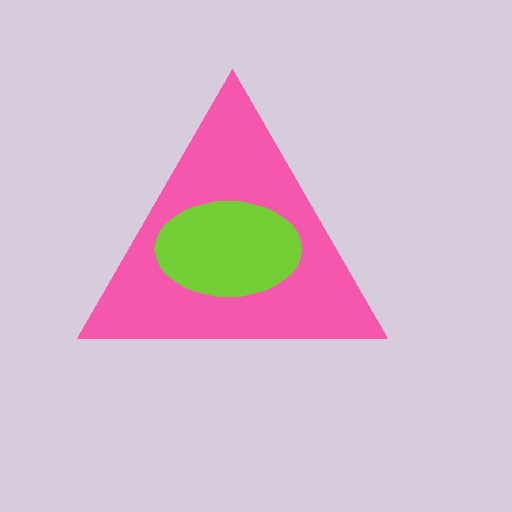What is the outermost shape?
The pink triangle.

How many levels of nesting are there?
2.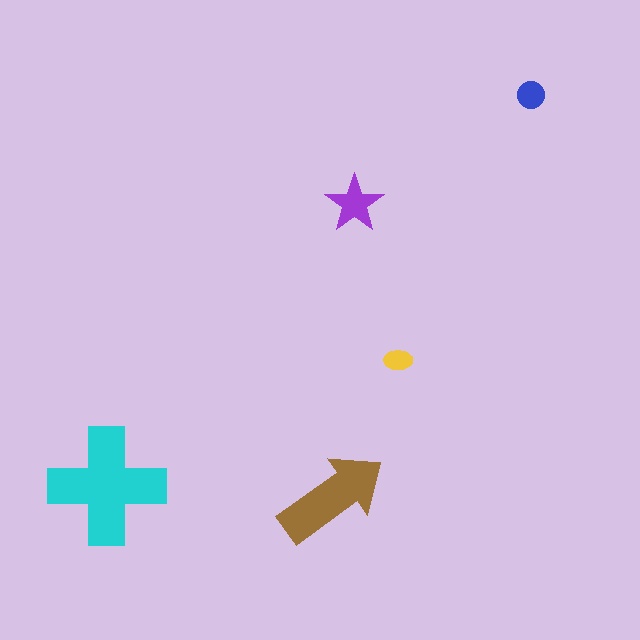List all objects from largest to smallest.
The cyan cross, the brown arrow, the purple star, the blue circle, the yellow ellipse.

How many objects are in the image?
There are 5 objects in the image.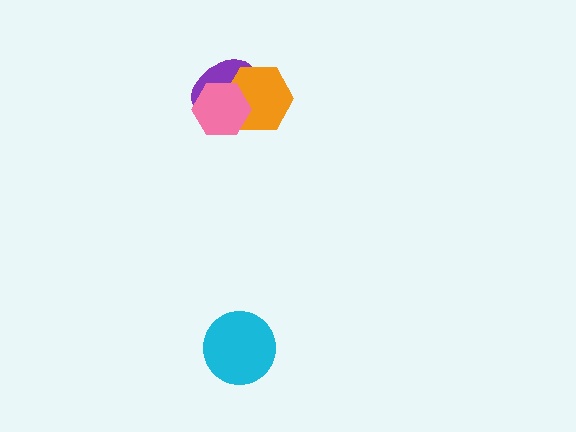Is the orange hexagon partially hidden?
Yes, it is partially covered by another shape.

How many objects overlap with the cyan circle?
0 objects overlap with the cyan circle.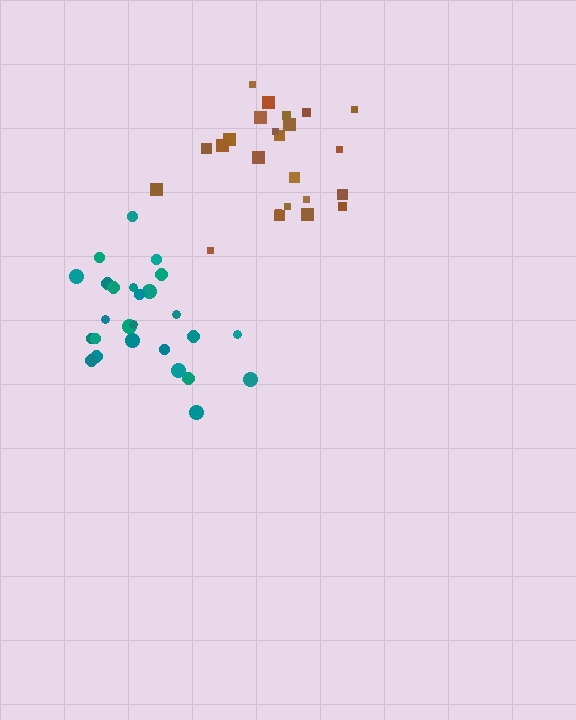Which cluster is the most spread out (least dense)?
Brown.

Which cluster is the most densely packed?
Teal.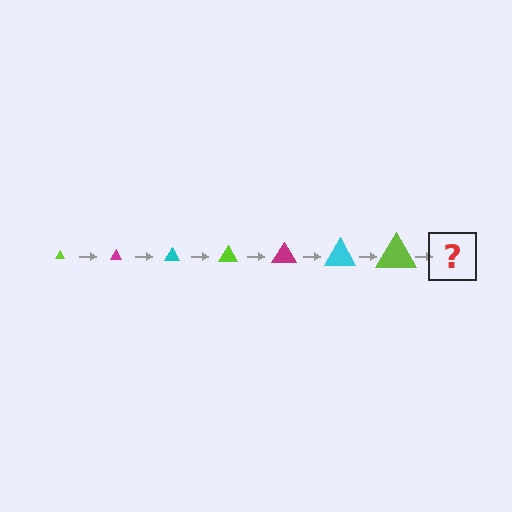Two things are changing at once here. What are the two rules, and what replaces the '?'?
The two rules are that the triangle grows larger each step and the color cycles through lime, magenta, and cyan. The '?' should be a magenta triangle, larger than the previous one.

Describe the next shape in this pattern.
It should be a magenta triangle, larger than the previous one.